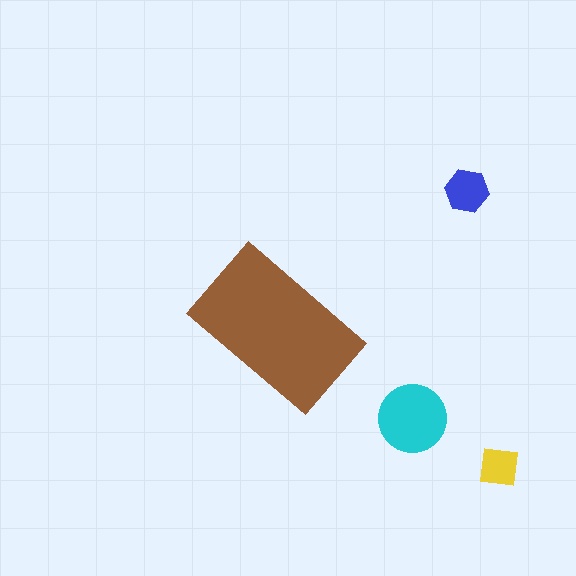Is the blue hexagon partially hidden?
No, the blue hexagon is fully visible.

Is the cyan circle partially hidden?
No, the cyan circle is fully visible.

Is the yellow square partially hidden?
No, the yellow square is fully visible.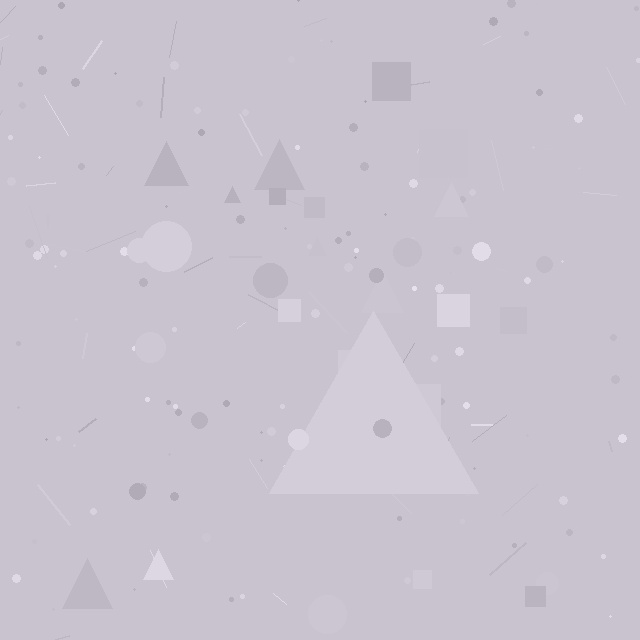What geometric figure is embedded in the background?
A triangle is embedded in the background.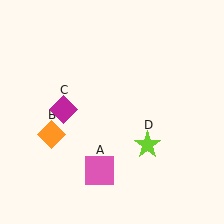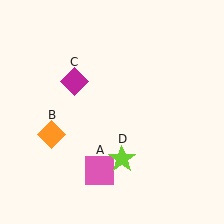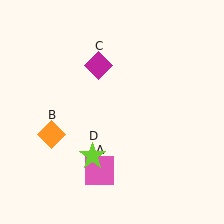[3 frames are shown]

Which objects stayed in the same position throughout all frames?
Pink square (object A) and orange diamond (object B) remained stationary.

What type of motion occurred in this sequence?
The magenta diamond (object C), lime star (object D) rotated clockwise around the center of the scene.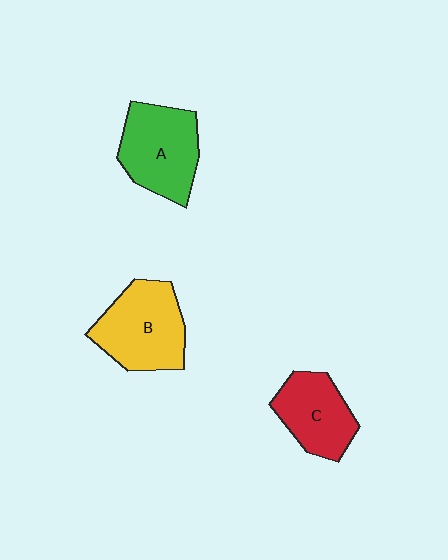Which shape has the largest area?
Shape B (yellow).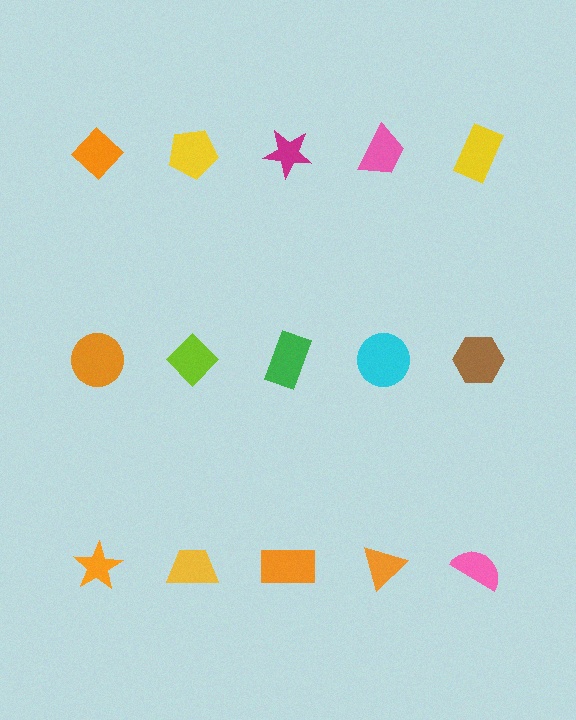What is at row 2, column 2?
A lime diamond.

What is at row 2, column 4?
A cyan circle.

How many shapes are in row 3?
5 shapes.